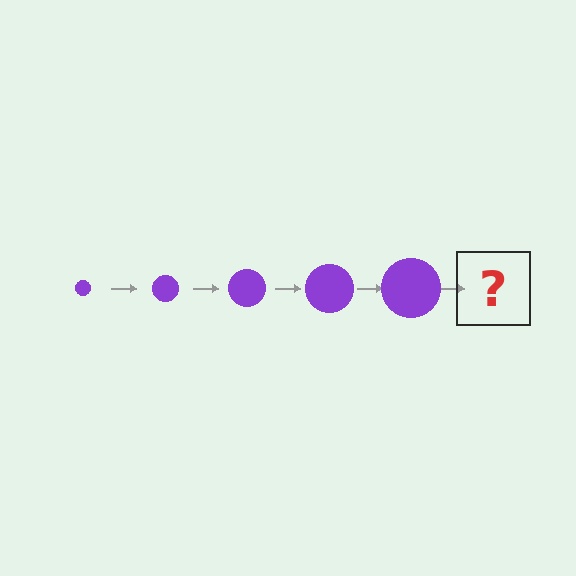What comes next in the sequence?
The next element should be a purple circle, larger than the previous one.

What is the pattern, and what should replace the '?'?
The pattern is that the circle gets progressively larger each step. The '?' should be a purple circle, larger than the previous one.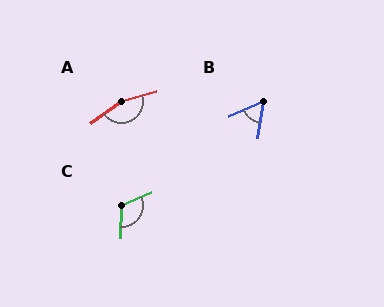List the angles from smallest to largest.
B (59°), C (114°), A (161°).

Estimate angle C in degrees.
Approximately 114 degrees.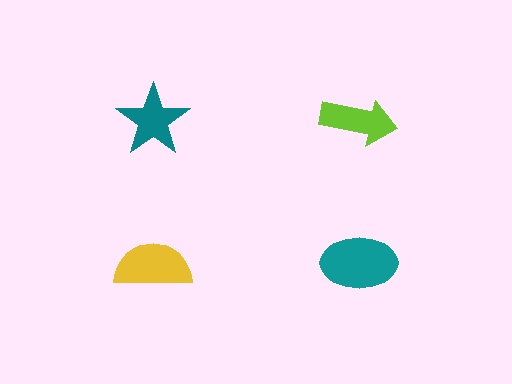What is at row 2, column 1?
A yellow semicircle.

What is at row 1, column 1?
A teal star.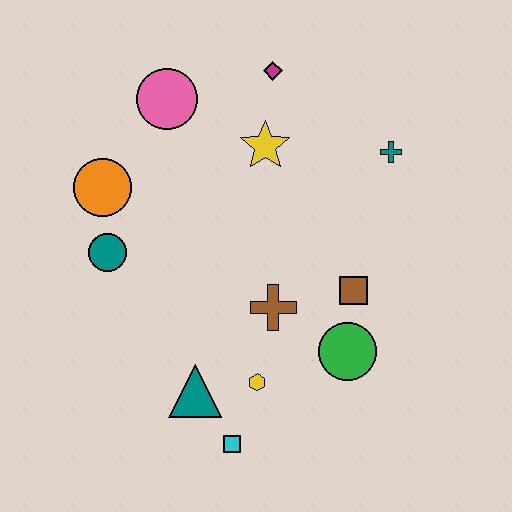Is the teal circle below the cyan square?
No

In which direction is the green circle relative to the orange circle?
The green circle is to the right of the orange circle.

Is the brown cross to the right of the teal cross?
No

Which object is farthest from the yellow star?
The cyan square is farthest from the yellow star.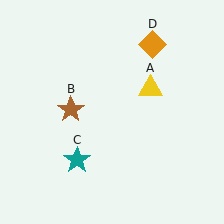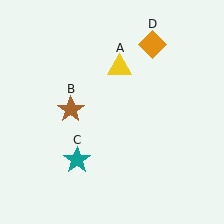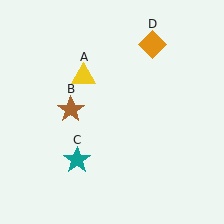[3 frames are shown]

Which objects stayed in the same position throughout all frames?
Brown star (object B) and teal star (object C) and orange diamond (object D) remained stationary.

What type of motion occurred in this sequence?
The yellow triangle (object A) rotated counterclockwise around the center of the scene.